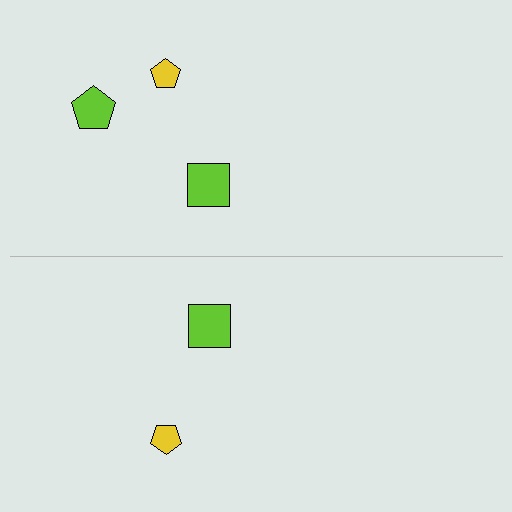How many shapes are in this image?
There are 5 shapes in this image.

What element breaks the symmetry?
A lime pentagon is missing from the bottom side.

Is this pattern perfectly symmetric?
No, the pattern is not perfectly symmetric. A lime pentagon is missing from the bottom side.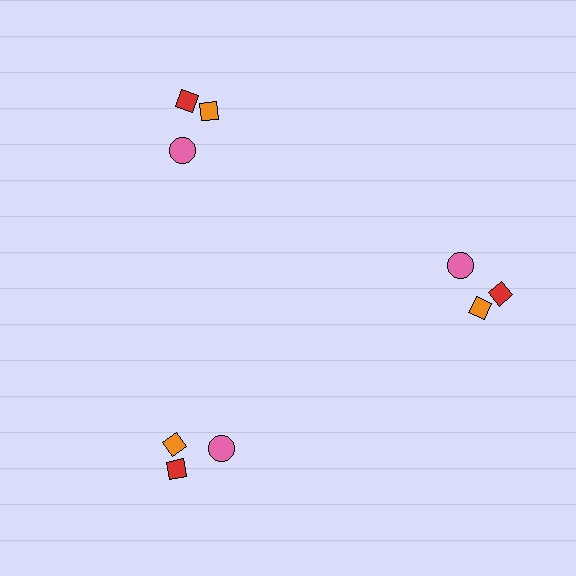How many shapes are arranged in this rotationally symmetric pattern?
There are 9 shapes, arranged in 3 groups of 3.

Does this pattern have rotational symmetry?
Yes, this pattern has 3-fold rotational symmetry. It looks the same after rotating 120 degrees around the center.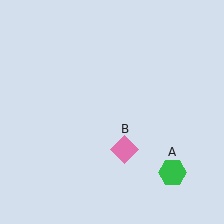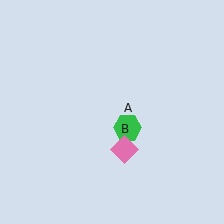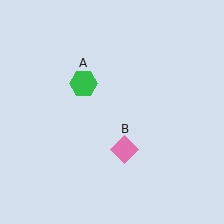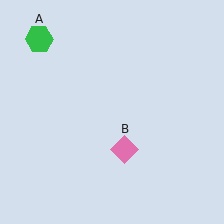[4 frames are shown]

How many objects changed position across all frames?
1 object changed position: green hexagon (object A).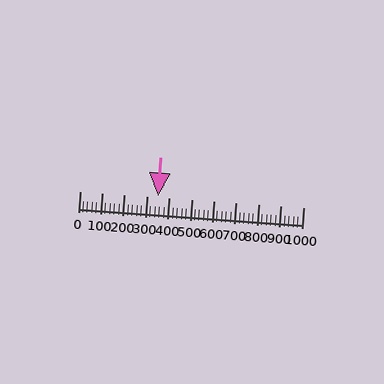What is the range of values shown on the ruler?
The ruler shows values from 0 to 1000.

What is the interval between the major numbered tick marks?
The major tick marks are spaced 100 units apart.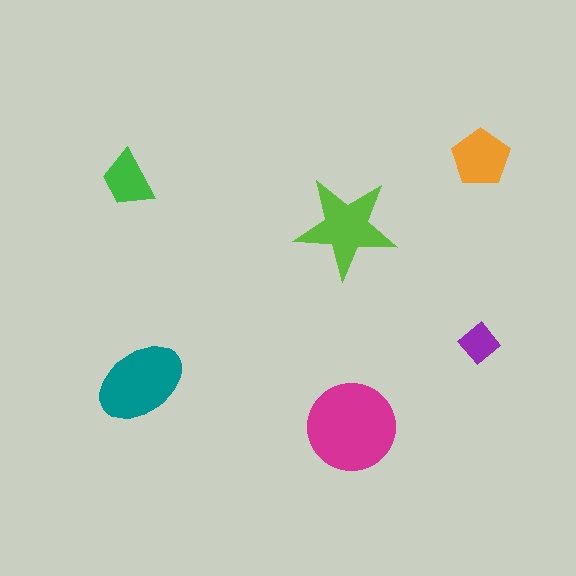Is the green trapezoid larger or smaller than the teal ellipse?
Smaller.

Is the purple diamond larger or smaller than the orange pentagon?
Smaller.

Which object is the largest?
The magenta circle.